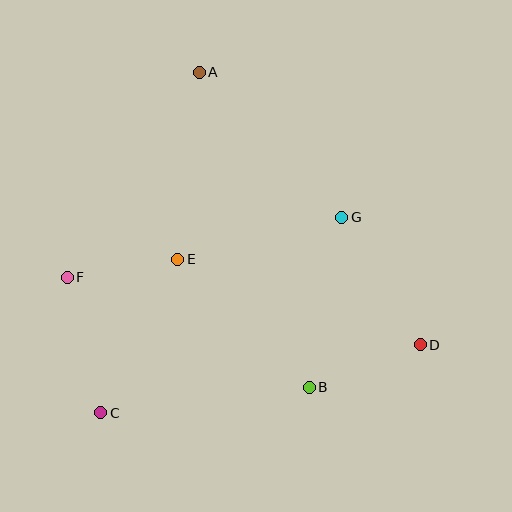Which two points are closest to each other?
Points E and F are closest to each other.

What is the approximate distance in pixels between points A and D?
The distance between A and D is approximately 351 pixels.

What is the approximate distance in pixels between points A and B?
The distance between A and B is approximately 334 pixels.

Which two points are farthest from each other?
Points D and F are farthest from each other.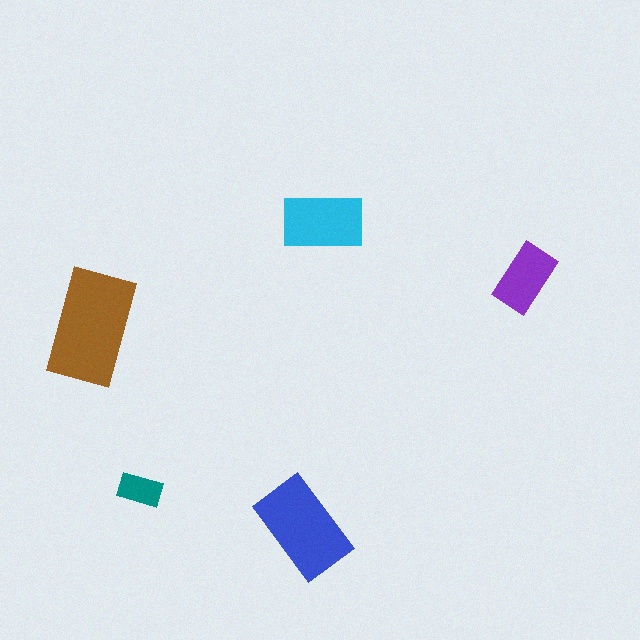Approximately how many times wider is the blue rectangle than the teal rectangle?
About 2.5 times wider.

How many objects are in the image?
There are 5 objects in the image.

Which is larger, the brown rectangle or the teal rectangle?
The brown one.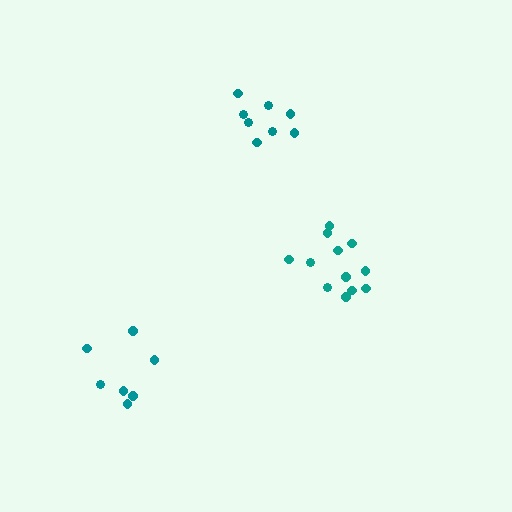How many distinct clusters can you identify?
There are 3 distinct clusters.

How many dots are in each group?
Group 1: 12 dots, Group 2: 7 dots, Group 3: 8 dots (27 total).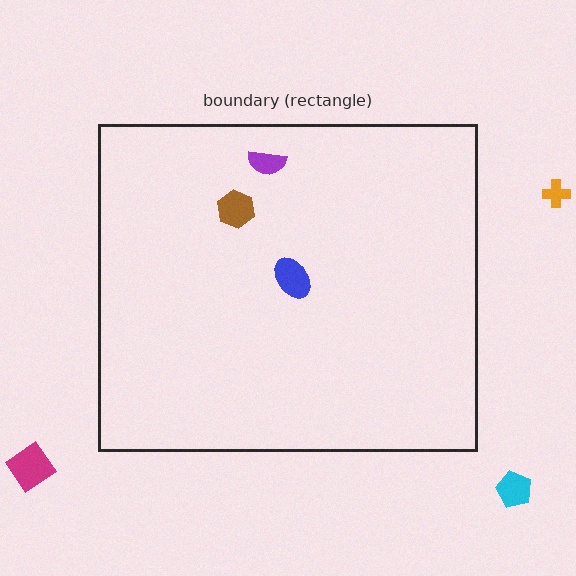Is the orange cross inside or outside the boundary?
Outside.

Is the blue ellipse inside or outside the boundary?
Inside.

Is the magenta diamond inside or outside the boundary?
Outside.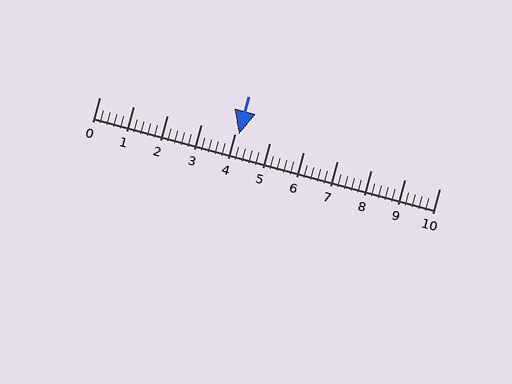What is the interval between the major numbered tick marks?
The major tick marks are spaced 1 units apart.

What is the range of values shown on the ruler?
The ruler shows values from 0 to 10.